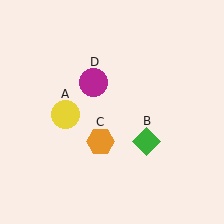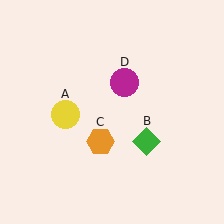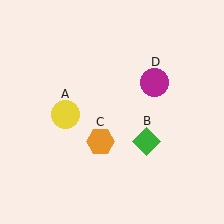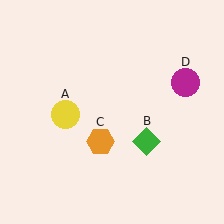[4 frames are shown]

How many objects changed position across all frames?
1 object changed position: magenta circle (object D).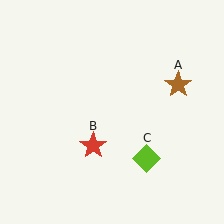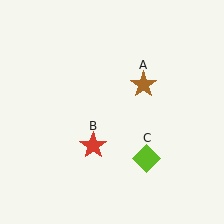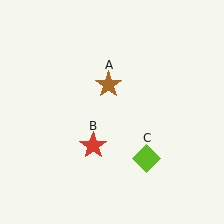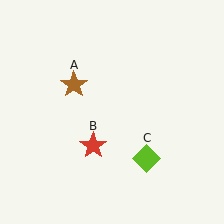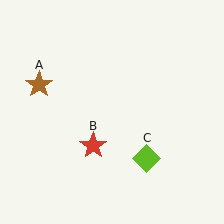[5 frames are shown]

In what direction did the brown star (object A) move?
The brown star (object A) moved left.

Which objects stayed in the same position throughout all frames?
Red star (object B) and lime diamond (object C) remained stationary.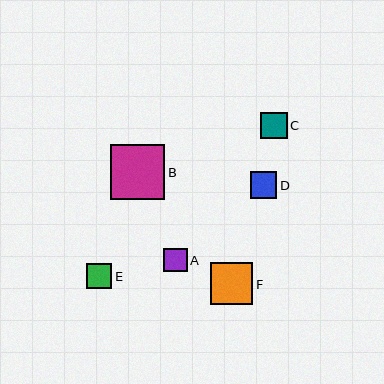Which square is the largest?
Square B is the largest with a size of approximately 55 pixels.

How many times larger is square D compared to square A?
Square D is approximately 1.1 times the size of square A.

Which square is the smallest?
Square A is the smallest with a size of approximately 23 pixels.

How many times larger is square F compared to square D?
Square F is approximately 1.6 times the size of square D.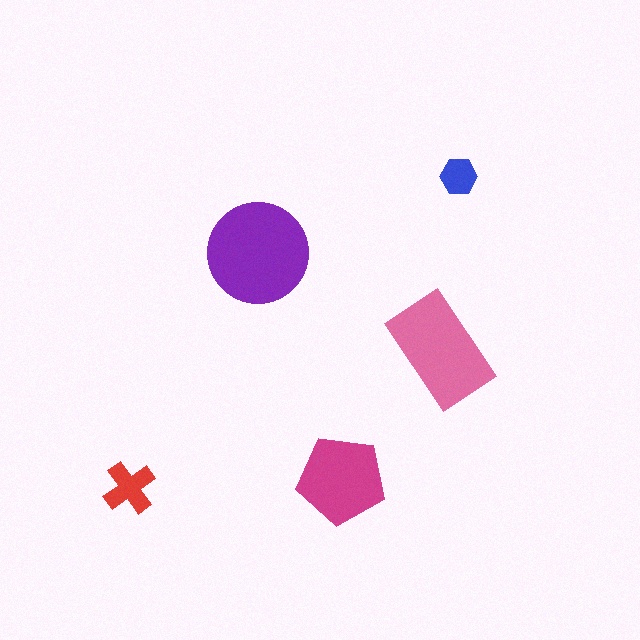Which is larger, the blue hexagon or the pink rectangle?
The pink rectangle.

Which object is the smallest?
The blue hexagon.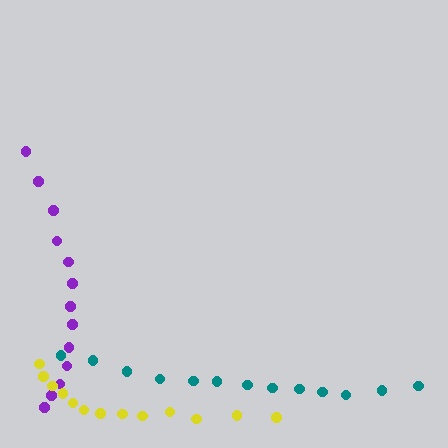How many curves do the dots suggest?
There are 3 distinct paths.